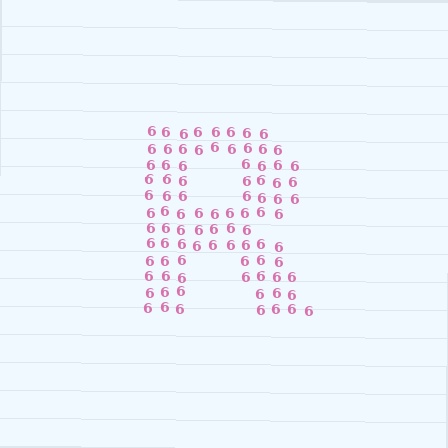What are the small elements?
The small elements are digit 6's.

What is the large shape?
The large shape is the letter R.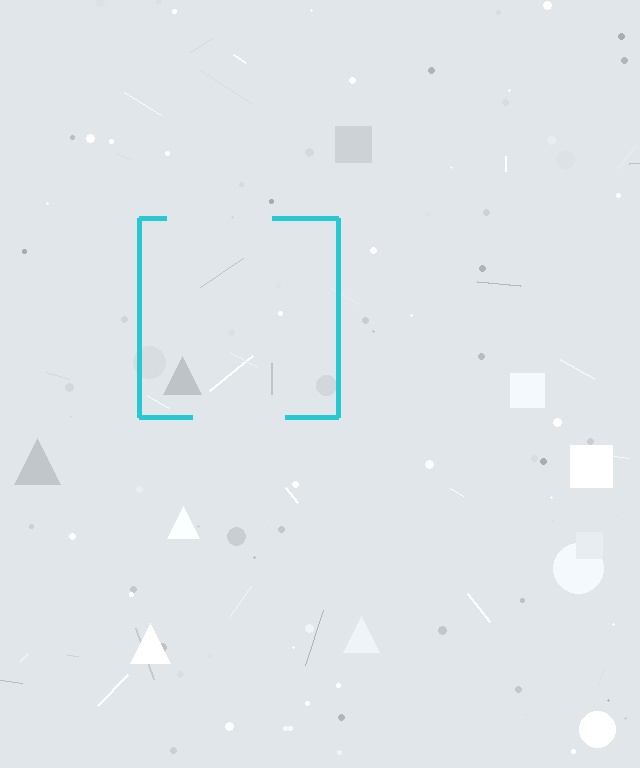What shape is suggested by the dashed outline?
The dashed outline suggests a square.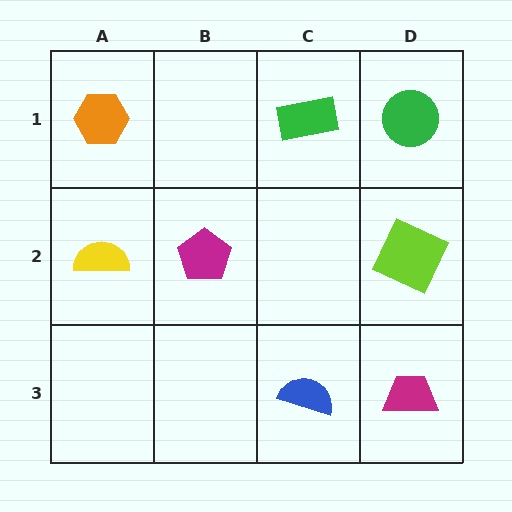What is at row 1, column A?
An orange hexagon.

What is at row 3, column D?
A magenta trapezoid.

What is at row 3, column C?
A blue semicircle.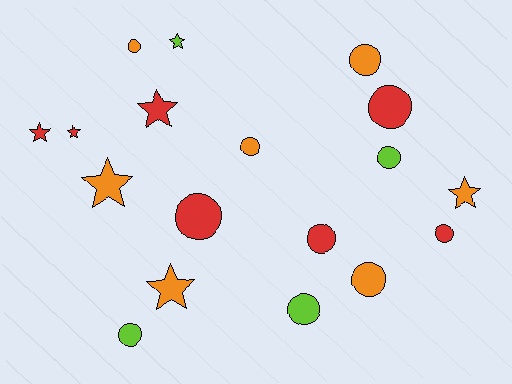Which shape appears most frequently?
Circle, with 11 objects.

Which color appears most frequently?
Red, with 7 objects.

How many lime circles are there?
There are 3 lime circles.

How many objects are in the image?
There are 18 objects.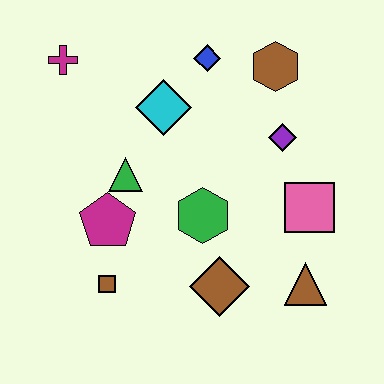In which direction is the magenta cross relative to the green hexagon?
The magenta cross is above the green hexagon.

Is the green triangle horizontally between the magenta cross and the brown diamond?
Yes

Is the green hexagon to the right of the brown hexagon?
No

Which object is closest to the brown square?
The magenta pentagon is closest to the brown square.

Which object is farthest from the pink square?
The magenta cross is farthest from the pink square.